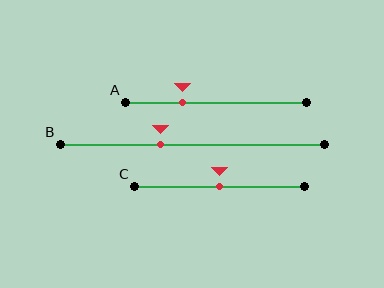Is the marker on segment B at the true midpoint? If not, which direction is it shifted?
No, the marker on segment B is shifted to the left by about 12% of the segment length.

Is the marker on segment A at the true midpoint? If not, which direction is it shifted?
No, the marker on segment A is shifted to the left by about 18% of the segment length.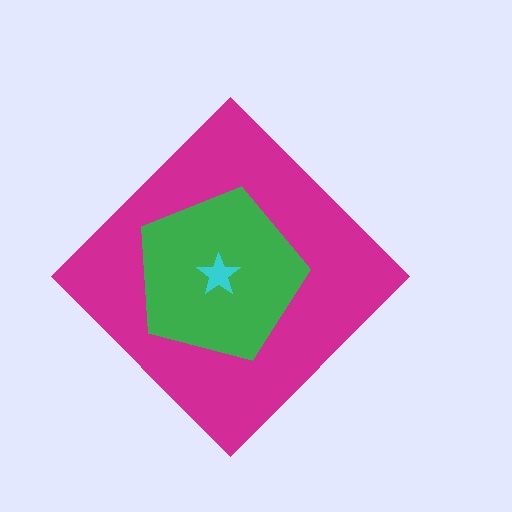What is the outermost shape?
The magenta diamond.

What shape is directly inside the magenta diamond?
The green pentagon.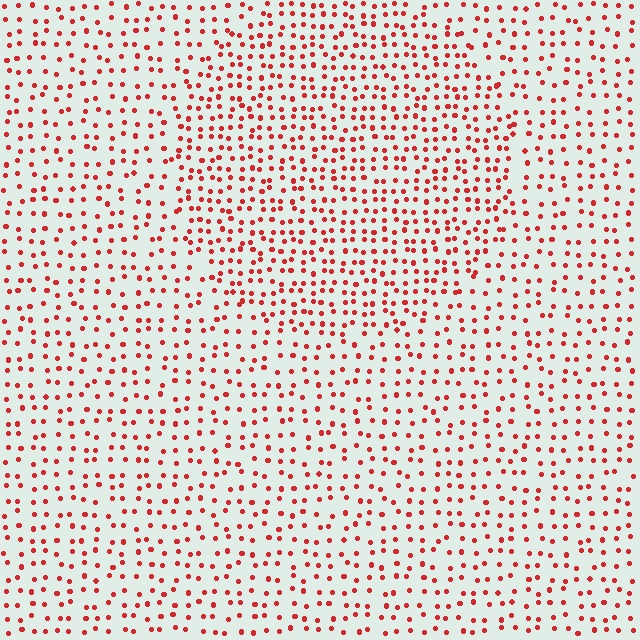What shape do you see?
I see a circle.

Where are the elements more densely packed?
The elements are more densely packed inside the circle boundary.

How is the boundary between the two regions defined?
The boundary is defined by a change in element density (approximately 1.6x ratio). All elements are the same color, size, and shape.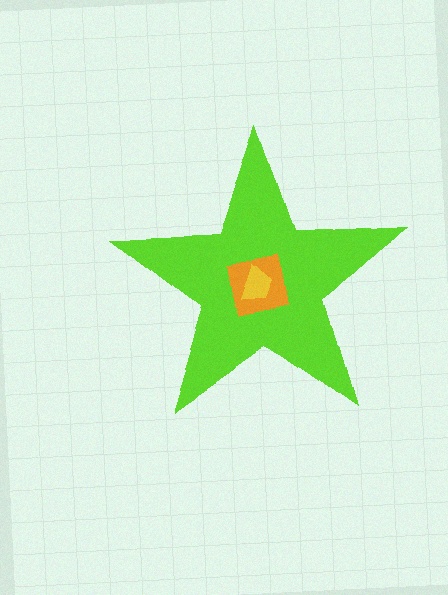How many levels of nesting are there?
3.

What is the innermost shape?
The yellow trapezoid.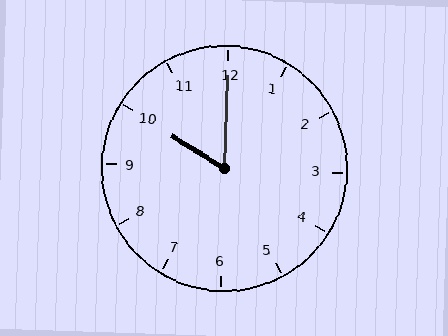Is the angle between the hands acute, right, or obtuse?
It is acute.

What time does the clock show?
10:00.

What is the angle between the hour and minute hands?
Approximately 60 degrees.